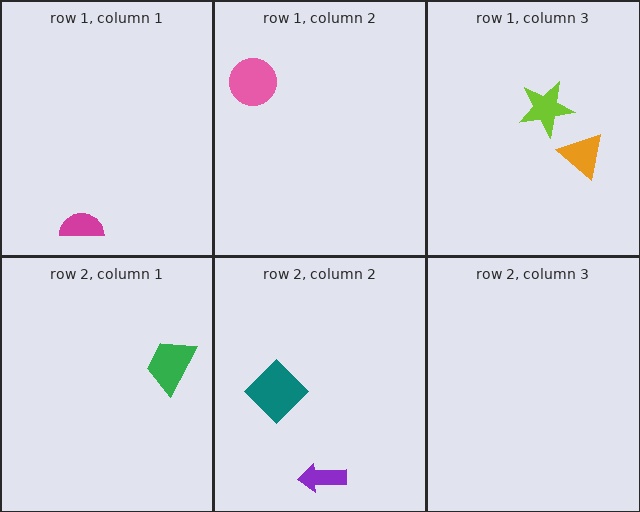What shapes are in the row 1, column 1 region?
The magenta semicircle.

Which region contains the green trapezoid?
The row 2, column 1 region.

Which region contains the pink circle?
The row 1, column 2 region.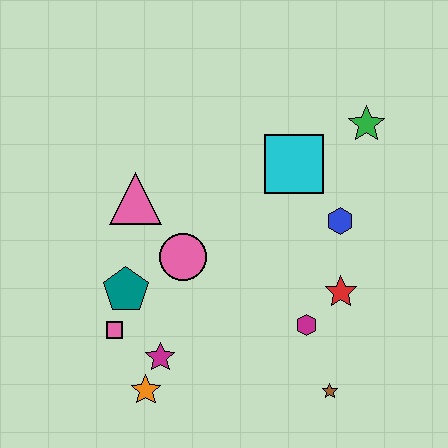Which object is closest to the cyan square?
The blue hexagon is closest to the cyan square.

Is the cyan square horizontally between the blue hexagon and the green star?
No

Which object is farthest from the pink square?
The green star is farthest from the pink square.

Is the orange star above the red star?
No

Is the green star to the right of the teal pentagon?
Yes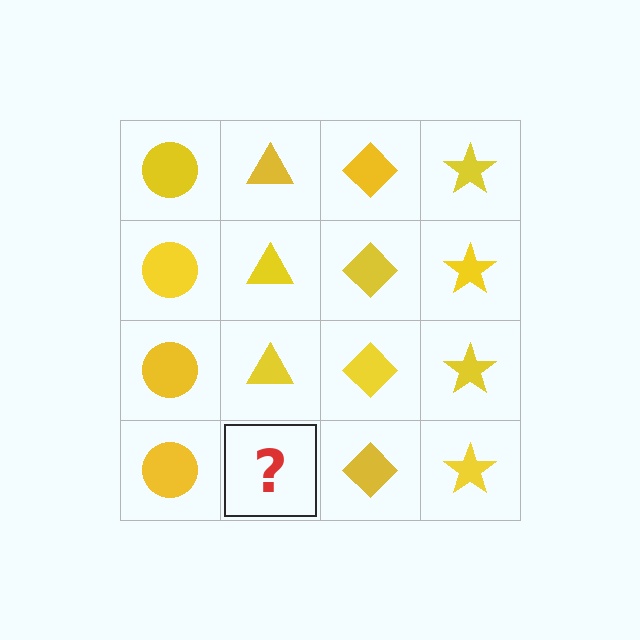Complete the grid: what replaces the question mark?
The question mark should be replaced with a yellow triangle.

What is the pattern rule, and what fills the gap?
The rule is that each column has a consistent shape. The gap should be filled with a yellow triangle.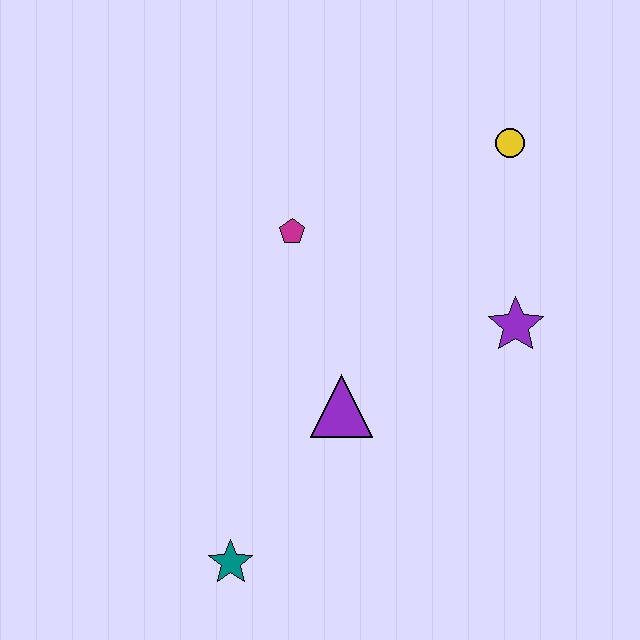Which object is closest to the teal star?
The purple triangle is closest to the teal star.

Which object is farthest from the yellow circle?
The teal star is farthest from the yellow circle.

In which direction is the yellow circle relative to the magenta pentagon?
The yellow circle is to the right of the magenta pentagon.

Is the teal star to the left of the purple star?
Yes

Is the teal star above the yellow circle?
No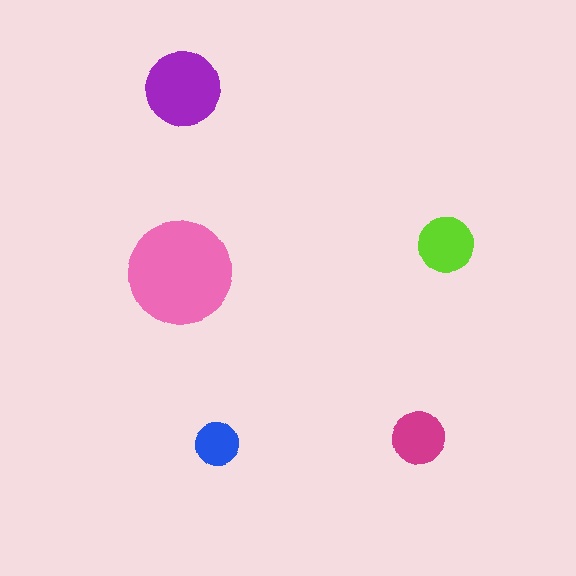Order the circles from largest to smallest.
the pink one, the purple one, the lime one, the magenta one, the blue one.